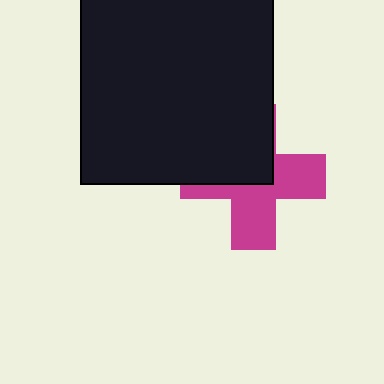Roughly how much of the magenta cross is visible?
About half of it is visible (roughly 54%).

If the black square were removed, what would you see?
You would see the complete magenta cross.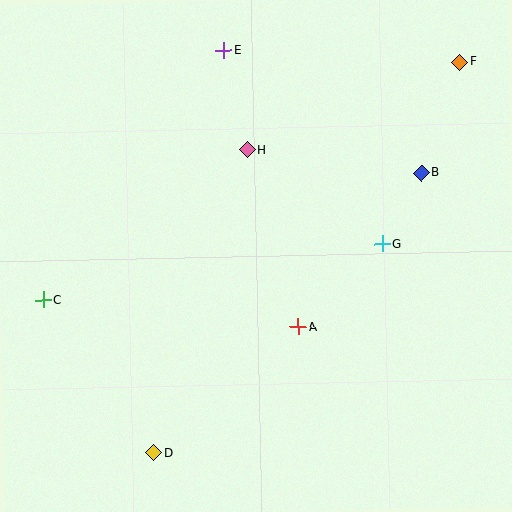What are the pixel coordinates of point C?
Point C is at (43, 300).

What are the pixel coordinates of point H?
Point H is at (247, 150).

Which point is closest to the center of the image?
Point A at (298, 327) is closest to the center.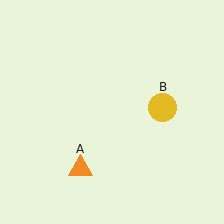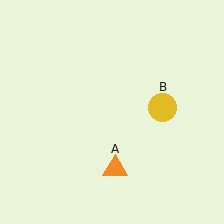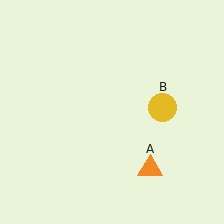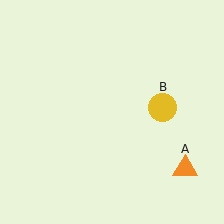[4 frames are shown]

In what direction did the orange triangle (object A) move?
The orange triangle (object A) moved right.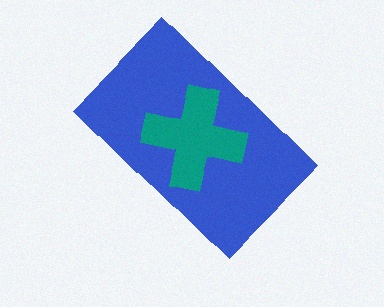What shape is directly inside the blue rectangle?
The teal cross.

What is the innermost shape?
The teal cross.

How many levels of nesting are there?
2.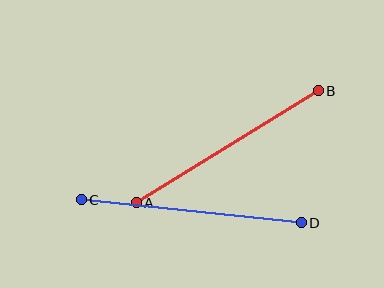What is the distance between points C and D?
The distance is approximately 221 pixels.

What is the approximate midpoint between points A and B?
The midpoint is at approximately (227, 147) pixels.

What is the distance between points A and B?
The distance is approximately 214 pixels.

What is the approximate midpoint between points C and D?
The midpoint is at approximately (191, 211) pixels.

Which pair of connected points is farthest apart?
Points C and D are farthest apart.